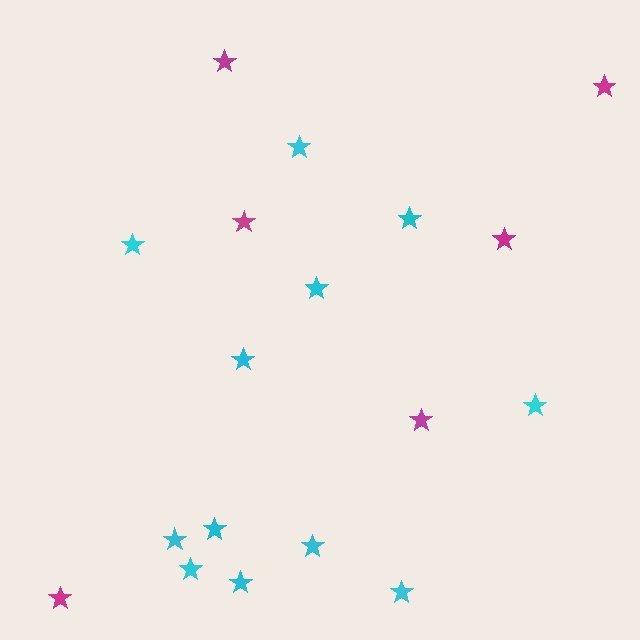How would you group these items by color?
There are 2 groups: one group of cyan stars (12) and one group of magenta stars (6).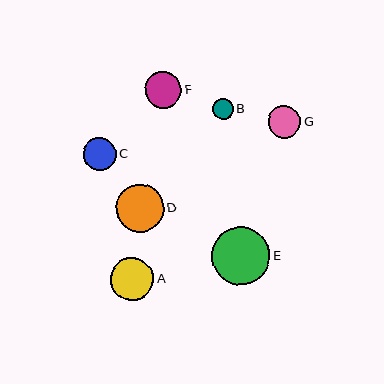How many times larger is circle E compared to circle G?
Circle E is approximately 1.8 times the size of circle G.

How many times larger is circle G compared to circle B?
Circle G is approximately 1.6 times the size of circle B.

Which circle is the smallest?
Circle B is the smallest with a size of approximately 20 pixels.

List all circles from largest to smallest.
From largest to smallest: E, D, A, F, C, G, B.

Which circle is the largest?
Circle E is the largest with a size of approximately 59 pixels.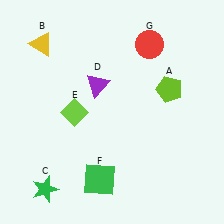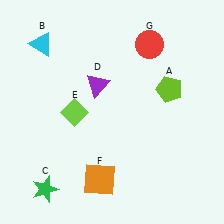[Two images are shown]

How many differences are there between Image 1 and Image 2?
There are 2 differences between the two images.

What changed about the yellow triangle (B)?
In Image 1, B is yellow. In Image 2, it changed to cyan.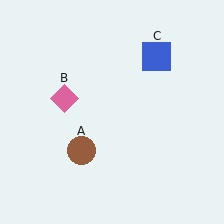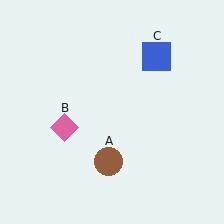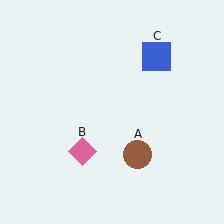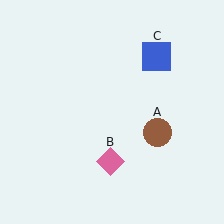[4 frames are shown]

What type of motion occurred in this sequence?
The brown circle (object A), pink diamond (object B) rotated counterclockwise around the center of the scene.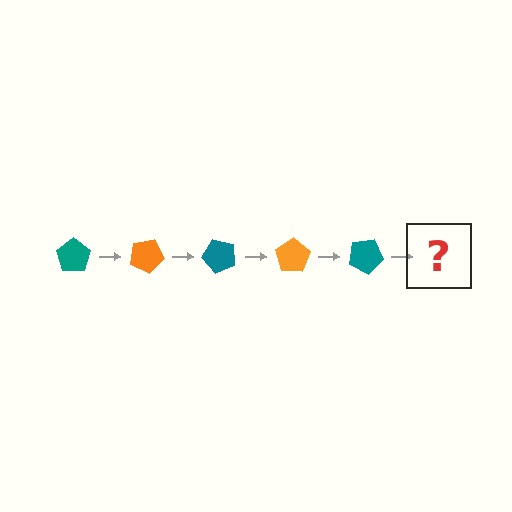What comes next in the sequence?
The next element should be an orange pentagon, rotated 125 degrees from the start.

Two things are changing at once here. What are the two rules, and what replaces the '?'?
The two rules are that it rotates 25 degrees each step and the color cycles through teal and orange. The '?' should be an orange pentagon, rotated 125 degrees from the start.